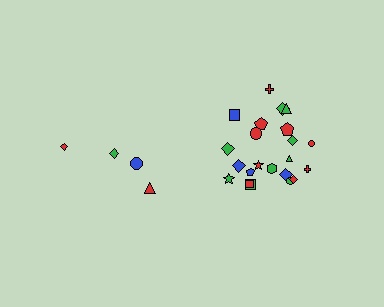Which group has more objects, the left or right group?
The right group.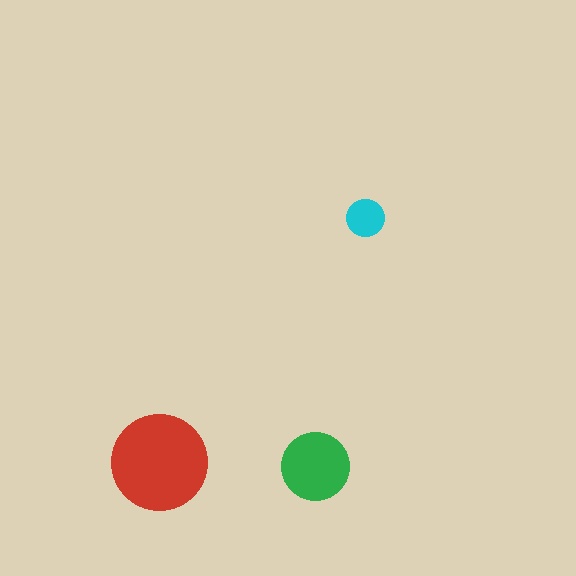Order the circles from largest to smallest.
the red one, the green one, the cyan one.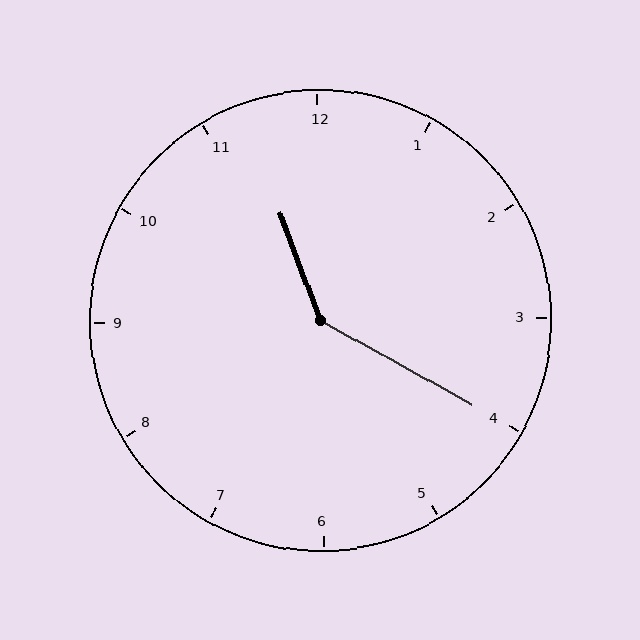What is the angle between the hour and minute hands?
Approximately 140 degrees.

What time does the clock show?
11:20.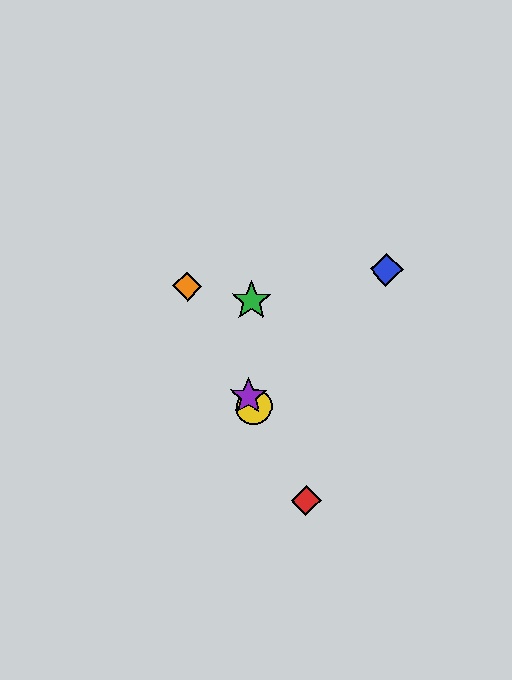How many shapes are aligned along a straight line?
4 shapes (the red diamond, the yellow circle, the purple star, the orange diamond) are aligned along a straight line.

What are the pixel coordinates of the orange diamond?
The orange diamond is at (187, 286).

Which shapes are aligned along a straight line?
The red diamond, the yellow circle, the purple star, the orange diamond are aligned along a straight line.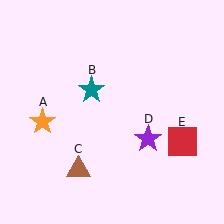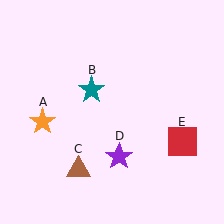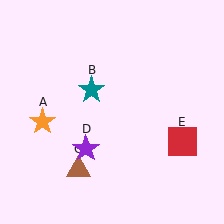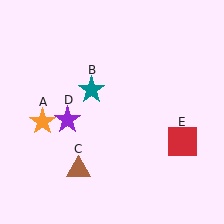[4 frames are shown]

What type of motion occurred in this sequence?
The purple star (object D) rotated clockwise around the center of the scene.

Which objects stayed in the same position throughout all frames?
Orange star (object A) and teal star (object B) and brown triangle (object C) and red square (object E) remained stationary.